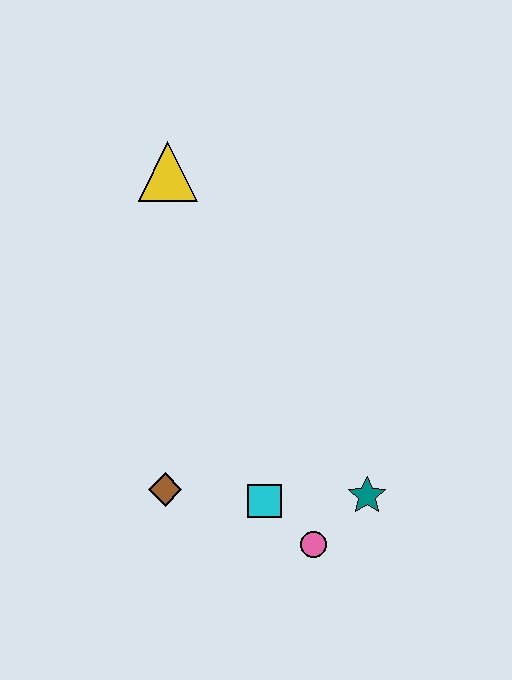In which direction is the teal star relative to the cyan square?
The teal star is to the right of the cyan square.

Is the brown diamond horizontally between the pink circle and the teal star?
No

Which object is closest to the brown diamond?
The cyan square is closest to the brown diamond.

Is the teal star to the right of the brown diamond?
Yes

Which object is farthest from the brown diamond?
The yellow triangle is farthest from the brown diamond.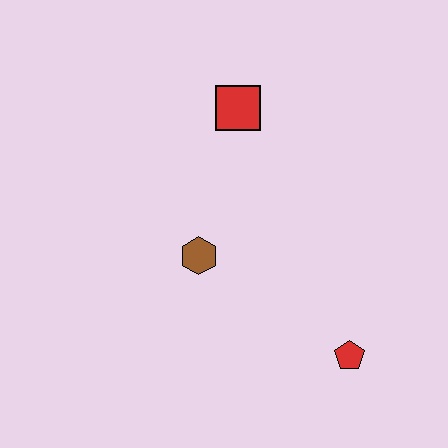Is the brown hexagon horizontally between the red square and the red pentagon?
No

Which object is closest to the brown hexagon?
The red square is closest to the brown hexagon.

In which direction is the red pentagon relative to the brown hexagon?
The red pentagon is to the right of the brown hexagon.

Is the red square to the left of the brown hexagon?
No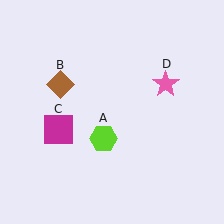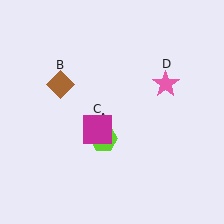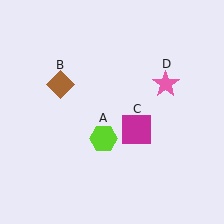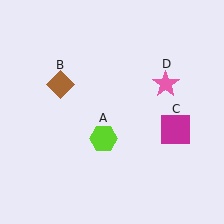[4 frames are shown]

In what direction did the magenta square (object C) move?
The magenta square (object C) moved right.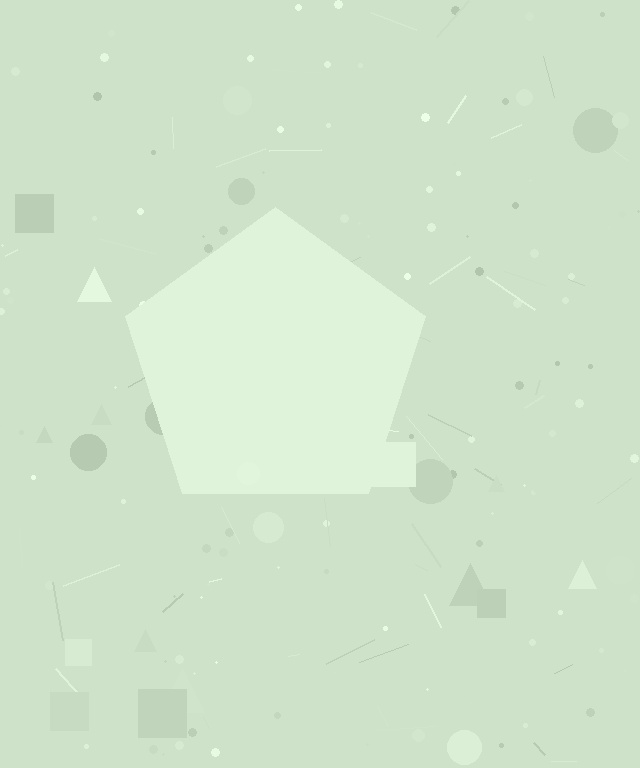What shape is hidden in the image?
A pentagon is hidden in the image.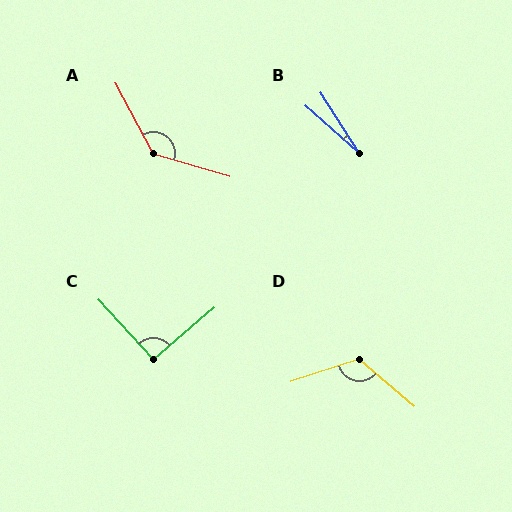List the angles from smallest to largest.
B (16°), C (92°), D (122°), A (135°).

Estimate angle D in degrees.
Approximately 122 degrees.